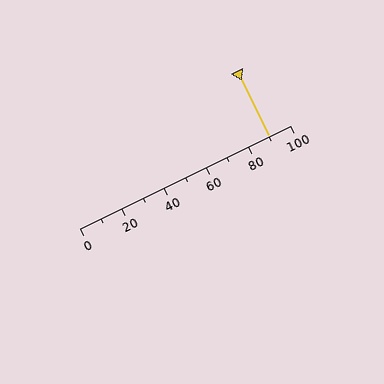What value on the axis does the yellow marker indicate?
The marker indicates approximately 90.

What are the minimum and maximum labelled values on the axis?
The axis runs from 0 to 100.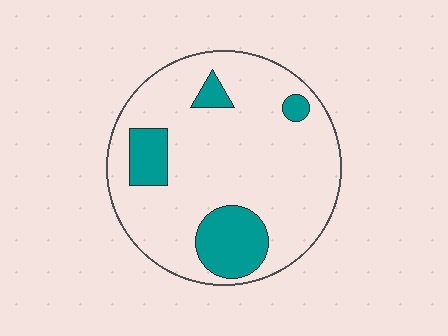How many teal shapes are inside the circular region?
4.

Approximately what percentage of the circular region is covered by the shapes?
Approximately 20%.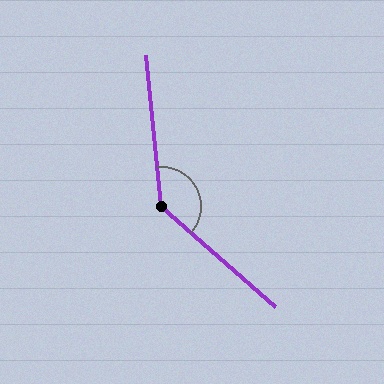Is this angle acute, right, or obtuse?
It is obtuse.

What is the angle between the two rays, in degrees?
Approximately 137 degrees.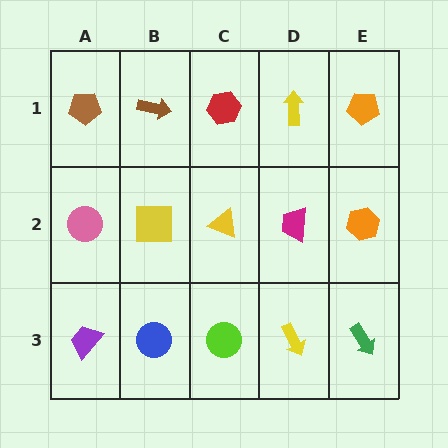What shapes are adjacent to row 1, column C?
A yellow triangle (row 2, column C), a brown arrow (row 1, column B), a yellow arrow (row 1, column D).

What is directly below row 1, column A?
A pink circle.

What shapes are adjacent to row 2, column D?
A yellow arrow (row 1, column D), a yellow arrow (row 3, column D), a yellow triangle (row 2, column C), an orange hexagon (row 2, column E).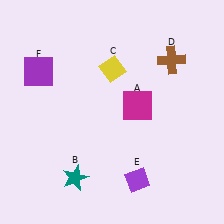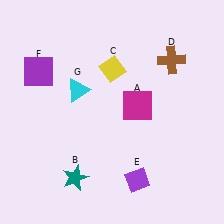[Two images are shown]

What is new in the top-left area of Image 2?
A cyan triangle (G) was added in the top-left area of Image 2.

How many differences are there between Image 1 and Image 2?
There is 1 difference between the two images.